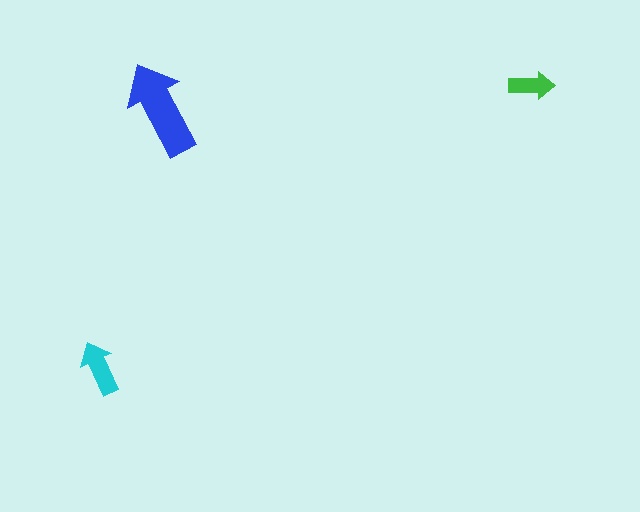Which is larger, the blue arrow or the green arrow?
The blue one.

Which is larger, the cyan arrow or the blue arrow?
The blue one.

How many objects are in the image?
There are 3 objects in the image.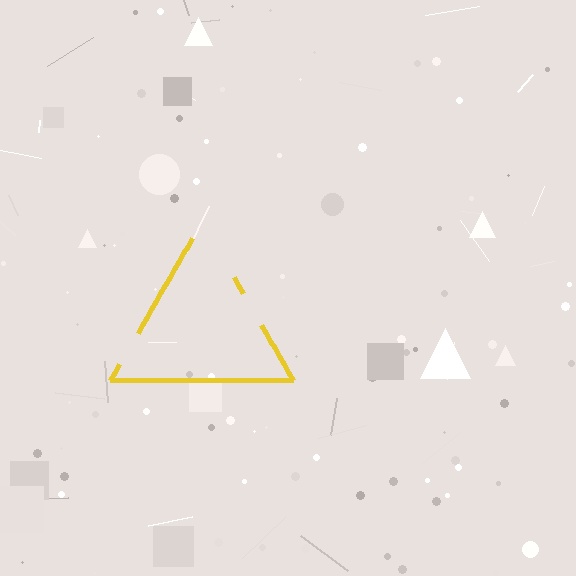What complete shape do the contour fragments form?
The contour fragments form a triangle.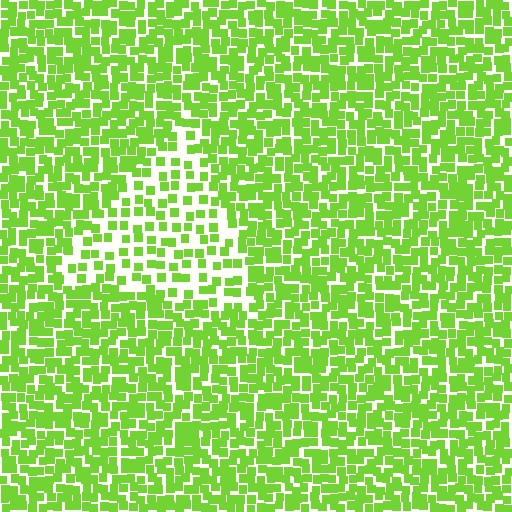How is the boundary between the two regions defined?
The boundary is defined by a change in element density (approximately 2.0x ratio). All elements are the same color, size, and shape.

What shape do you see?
I see a triangle.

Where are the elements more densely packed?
The elements are more densely packed outside the triangle boundary.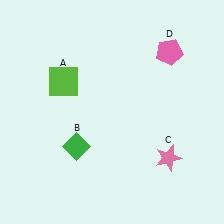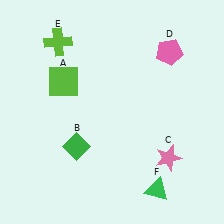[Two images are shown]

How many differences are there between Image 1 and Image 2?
There are 2 differences between the two images.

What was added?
A lime cross (E), a green triangle (F) were added in Image 2.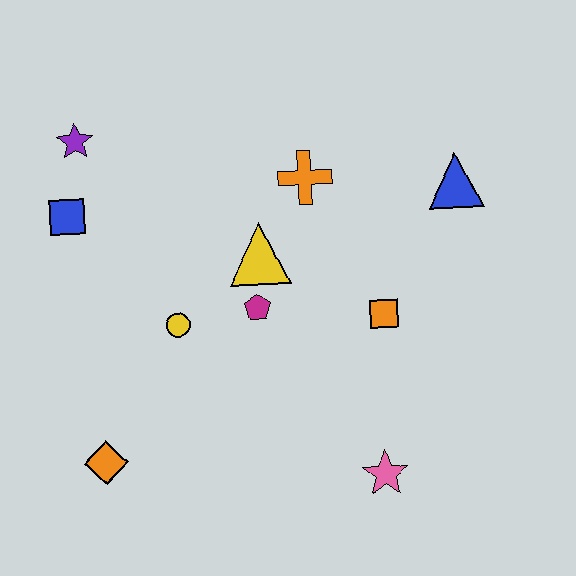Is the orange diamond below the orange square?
Yes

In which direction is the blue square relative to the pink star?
The blue square is to the left of the pink star.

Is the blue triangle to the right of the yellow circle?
Yes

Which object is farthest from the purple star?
The pink star is farthest from the purple star.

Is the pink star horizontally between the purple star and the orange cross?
No